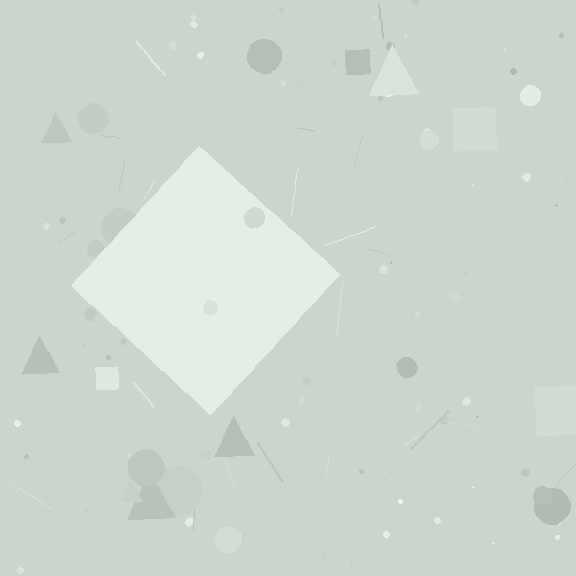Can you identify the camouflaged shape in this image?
The camouflaged shape is a diamond.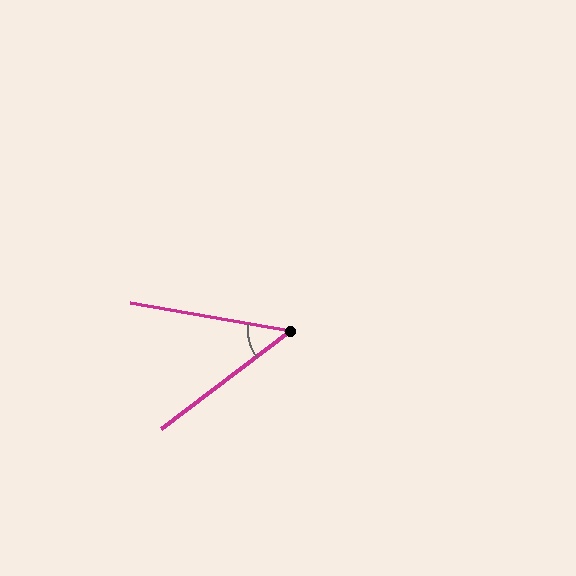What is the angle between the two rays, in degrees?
Approximately 47 degrees.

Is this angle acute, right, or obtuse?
It is acute.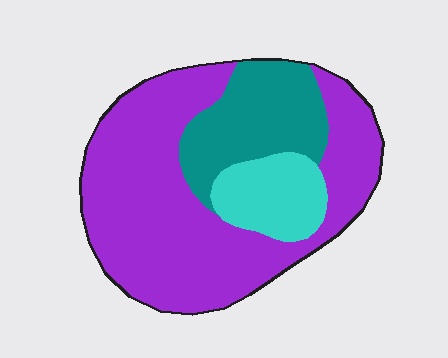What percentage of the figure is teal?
Teal takes up about one fifth (1/5) of the figure.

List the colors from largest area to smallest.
From largest to smallest: purple, teal, cyan.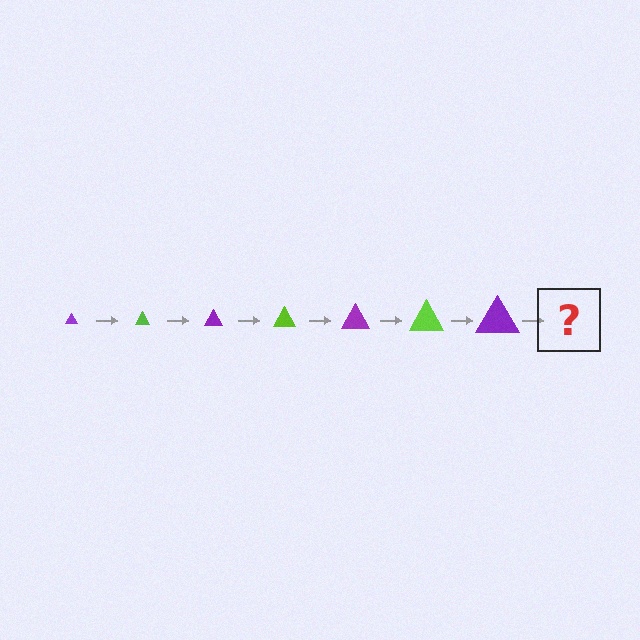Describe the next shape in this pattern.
It should be a lime triangle, larger than the previous one.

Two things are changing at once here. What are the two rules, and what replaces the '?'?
The two rules are that the triangle grows larger each step and the color cycles through purple and lime. The '?' should be a lime triangle, larger than the previous one.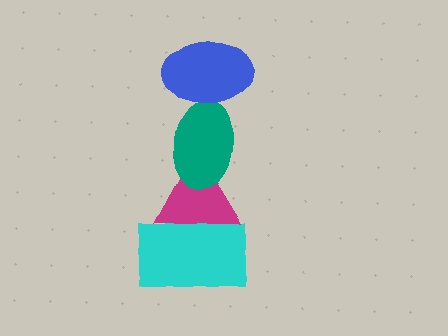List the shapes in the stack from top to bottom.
From top to bottom: the blue ellipse, the teal ellipse, the magenta triangle, the cyan rectangle.